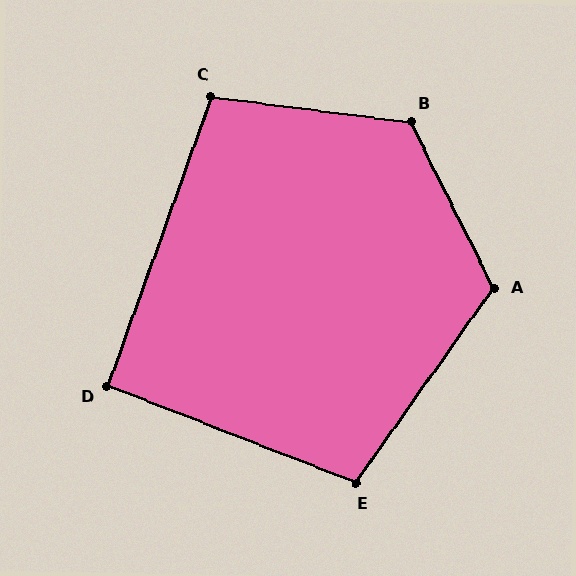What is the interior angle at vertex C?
Approximately 102 degrees (obtuse).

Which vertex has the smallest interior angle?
D, at approximately 91 degrees.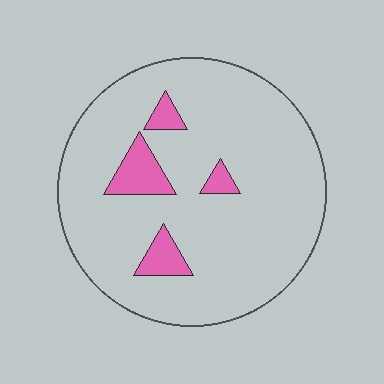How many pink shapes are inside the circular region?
4.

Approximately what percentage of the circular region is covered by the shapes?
Approximately 10%.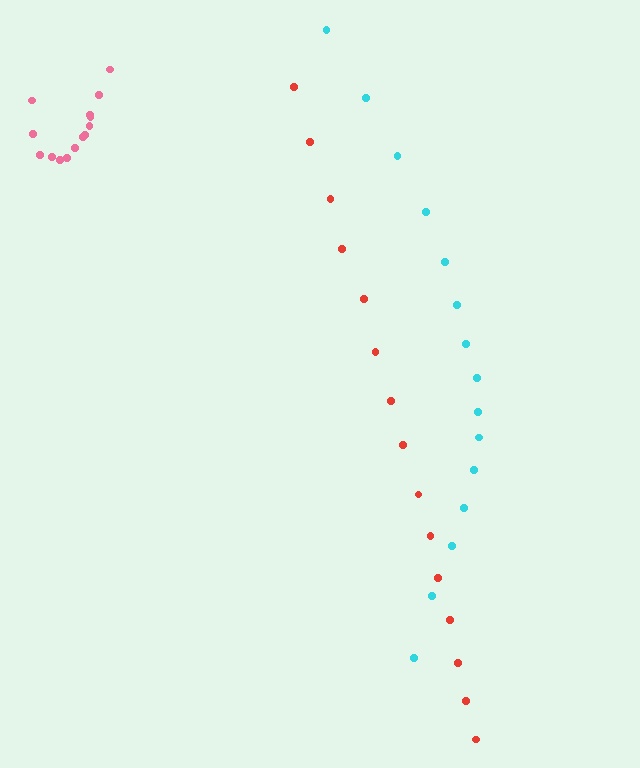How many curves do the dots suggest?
There are 3 distinct paths.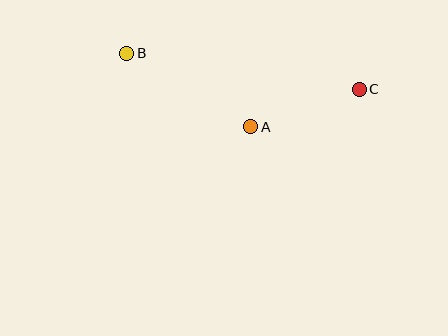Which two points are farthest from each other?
Points B and C are farthest from each other.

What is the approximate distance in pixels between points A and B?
The distance between A and B is approximately 144 pixels.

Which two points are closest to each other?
Points A and C are closest to each other.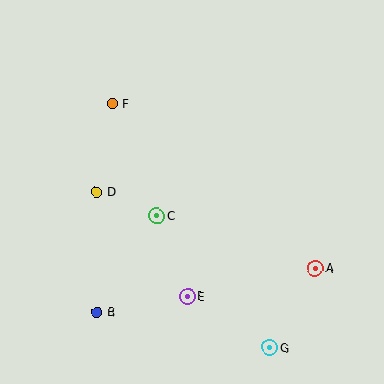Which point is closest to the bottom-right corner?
Point G is closest to the bottom-right corner.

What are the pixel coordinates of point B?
Point B is at (97, 312).